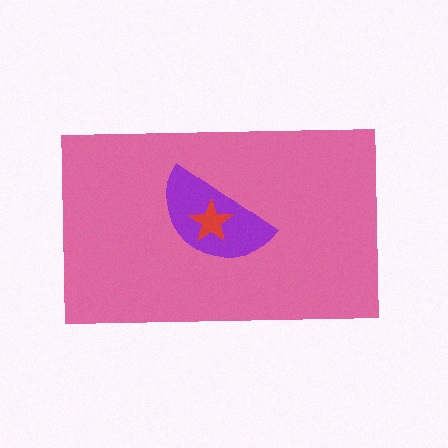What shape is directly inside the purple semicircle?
The red star.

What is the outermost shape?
The pink rectangle.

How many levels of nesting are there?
3.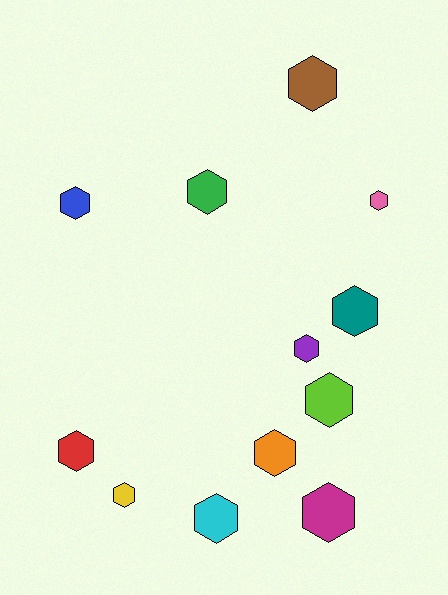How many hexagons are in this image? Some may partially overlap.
There are 12 hexagons.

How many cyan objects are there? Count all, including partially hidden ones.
There is 1 cyan object.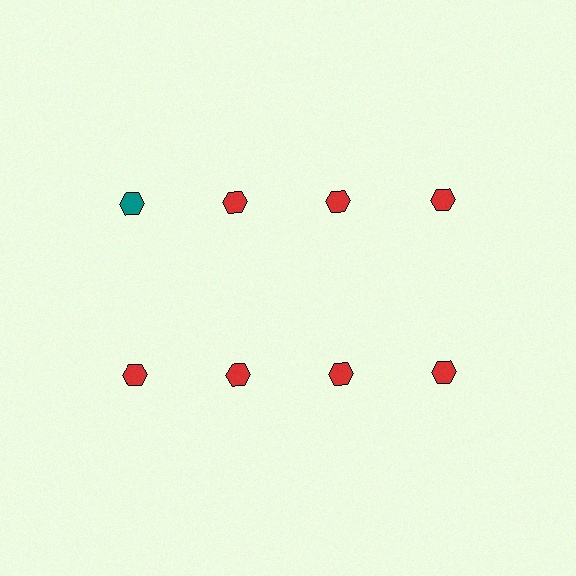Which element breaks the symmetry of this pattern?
The teal hexagon in the top row, leftmost column breaks the symmetry. All other shapes are red hexagons.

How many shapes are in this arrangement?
There are 8 shapes arranged in a grid pattern.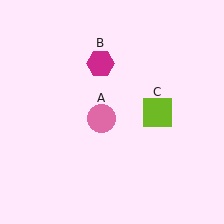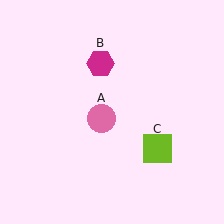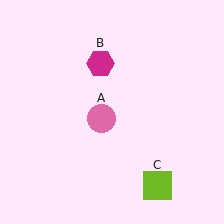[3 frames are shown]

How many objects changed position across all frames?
1 object changed position: lime square (object C).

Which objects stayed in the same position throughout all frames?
Pink circle (object A) and magenta hexagon (object B) remained stationary.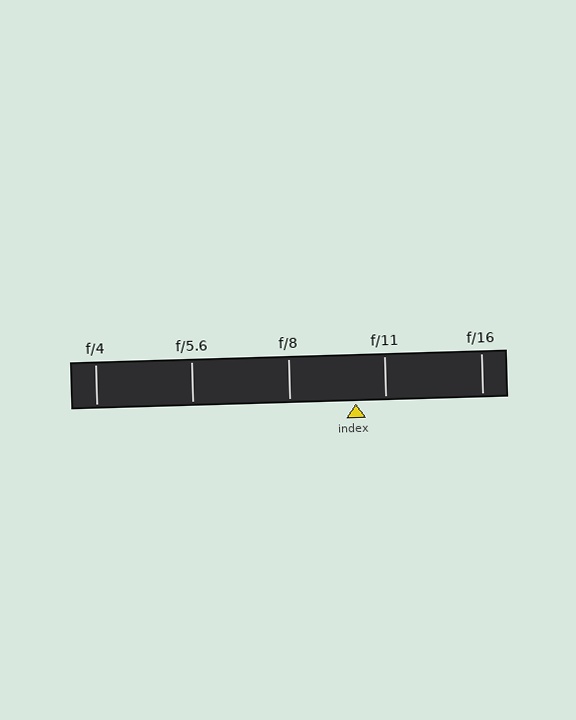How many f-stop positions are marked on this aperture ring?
There are 5 f-stop positions marked.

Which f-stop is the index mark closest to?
The index mark is closest to f/11.